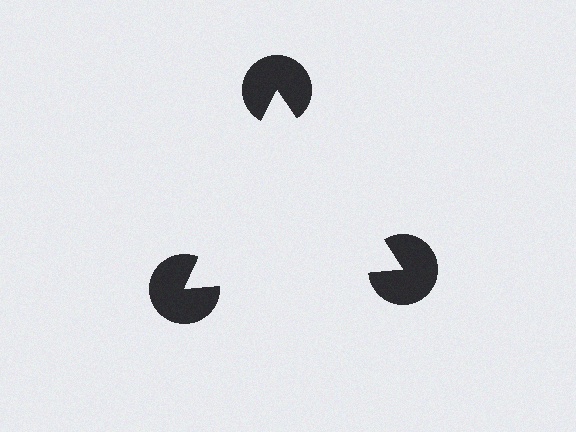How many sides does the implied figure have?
3 sides.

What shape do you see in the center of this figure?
An illusory triangle — its edges are inferred from the aligned wedge cuts in the pac-man discs, not physically drawn.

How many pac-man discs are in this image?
There are 3 — one at each vertex of the illusory triangle.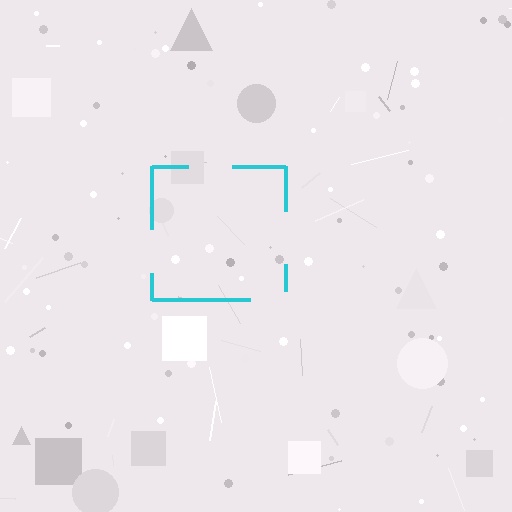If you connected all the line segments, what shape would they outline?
They would outline a square.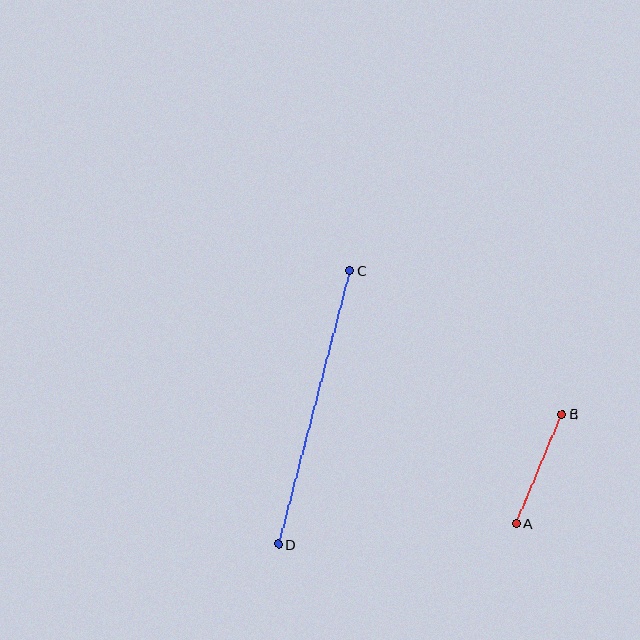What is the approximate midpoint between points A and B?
The midpoint is at approximately (539, 469) pixels.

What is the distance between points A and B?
The distance is approximately 118 pixels.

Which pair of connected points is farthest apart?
Points C and D are farthest apart.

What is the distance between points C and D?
The distance is approximately 283 pixels.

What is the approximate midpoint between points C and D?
The midpoint is at approximately (314, 407) pixels.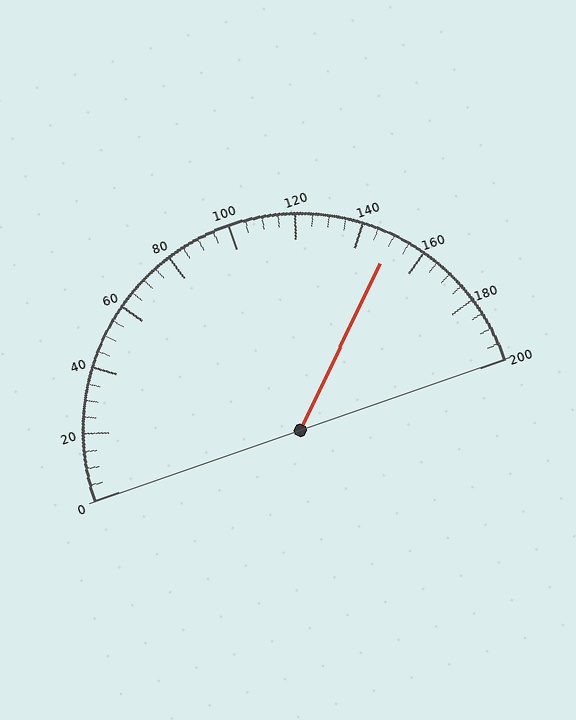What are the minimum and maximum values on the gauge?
The gauge ranges from 0 to 200.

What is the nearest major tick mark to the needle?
The nearest major tick mark is 160.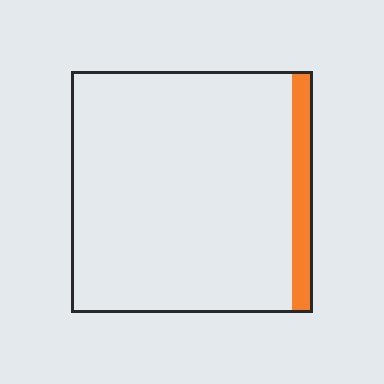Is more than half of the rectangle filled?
No.